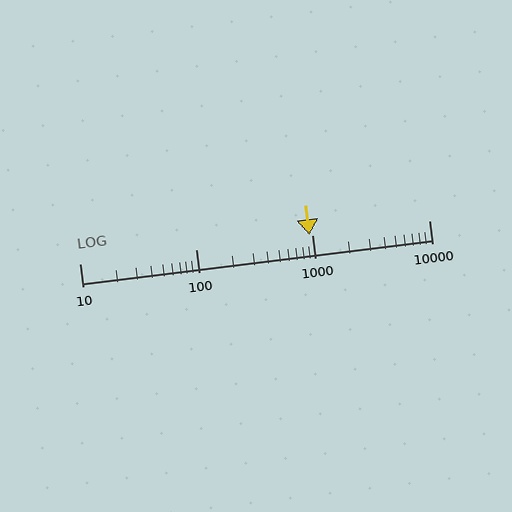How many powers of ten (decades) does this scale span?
The scale spans 3 decades, from 10 to 10000.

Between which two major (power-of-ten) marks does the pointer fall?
The pointer is between 100 and 1000.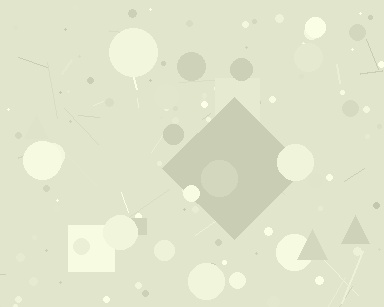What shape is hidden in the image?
A diamond is hidden in the image.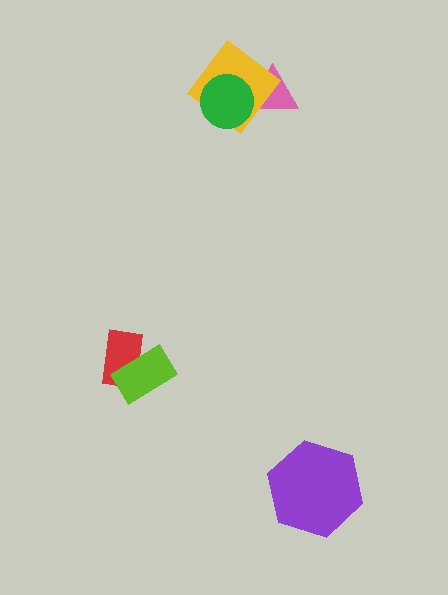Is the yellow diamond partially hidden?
Yes, it is partially covered by another shape.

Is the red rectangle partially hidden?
Yes, it is partially covered by another shape.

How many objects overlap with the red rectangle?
1 object overlaps with the red rectangle.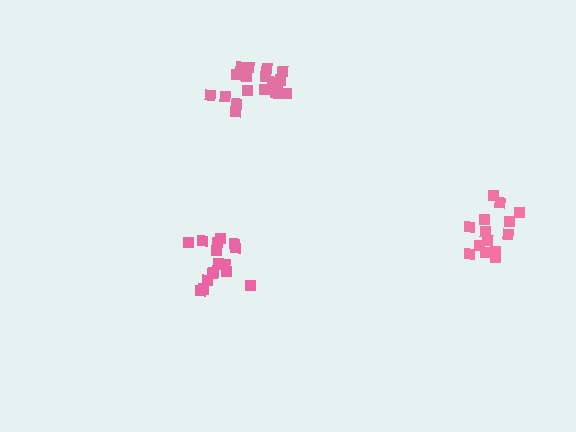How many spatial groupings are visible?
There are 3 spatial groupings.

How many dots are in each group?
Group 1: 14 dots, Group 2: 16 dots, Group 3: 18 dots (48 total).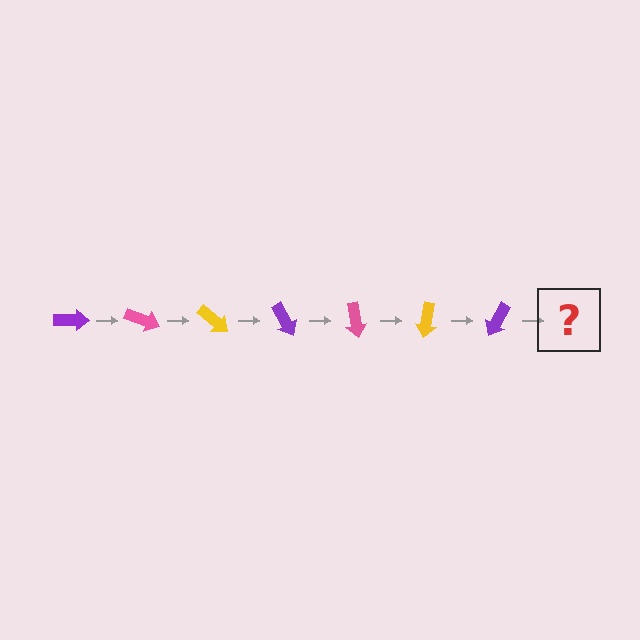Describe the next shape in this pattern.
It should be a pink arrow, rotated 140 degrees from the start.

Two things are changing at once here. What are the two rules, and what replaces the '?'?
The two rules are that it rotates 20 degrees each step and the color cycles through purple, pink, and yellow. The '?' should be a pink arrow, rotated 140 degrees from the start.